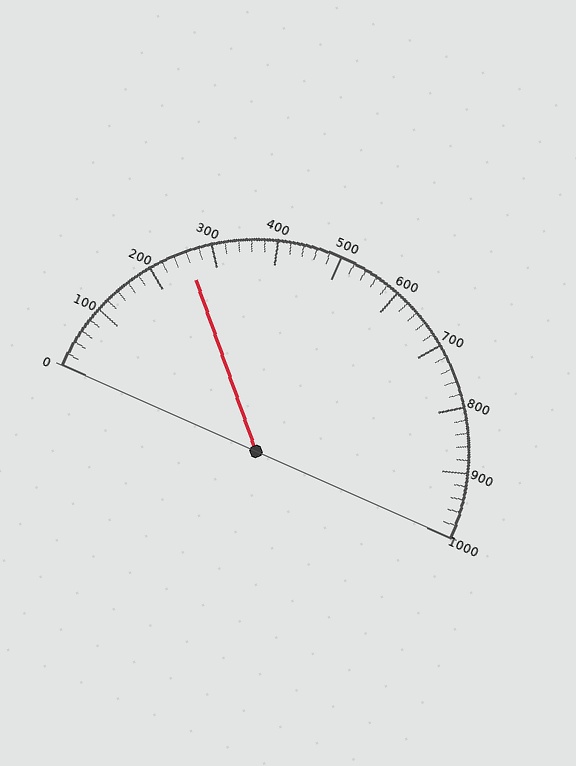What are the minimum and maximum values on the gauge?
The gauge ranges from 0 to 1000.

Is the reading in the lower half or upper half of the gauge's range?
The reading is in the lower half of the range (0 to 1000).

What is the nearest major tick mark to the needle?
The nearest major tick mark is 300.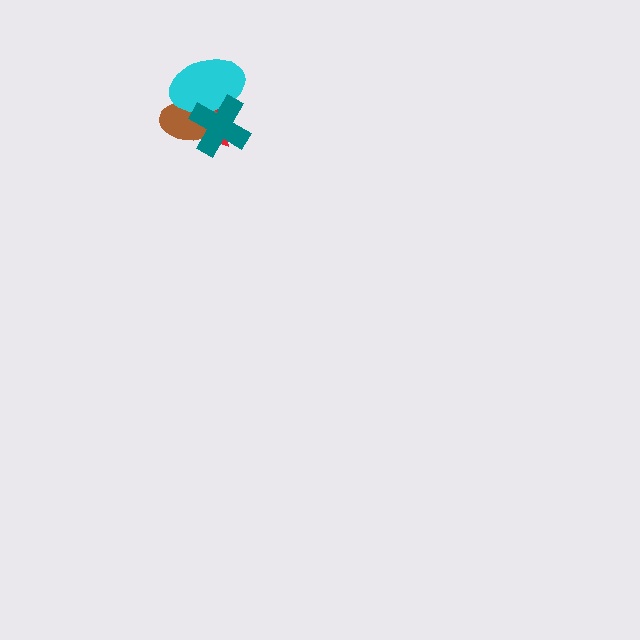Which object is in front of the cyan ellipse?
The teal cross is in front of the cyan ellipse.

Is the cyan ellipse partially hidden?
Yes, it is partially covered by another shape.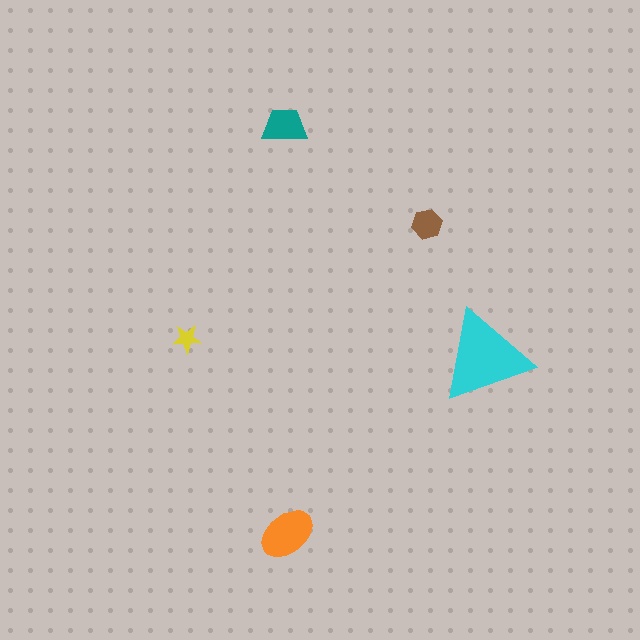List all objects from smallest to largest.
The yellow star, the brown hexagon, the teal trapezoid, the orange ellipse, the cyan triangle.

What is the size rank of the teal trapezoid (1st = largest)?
3rd.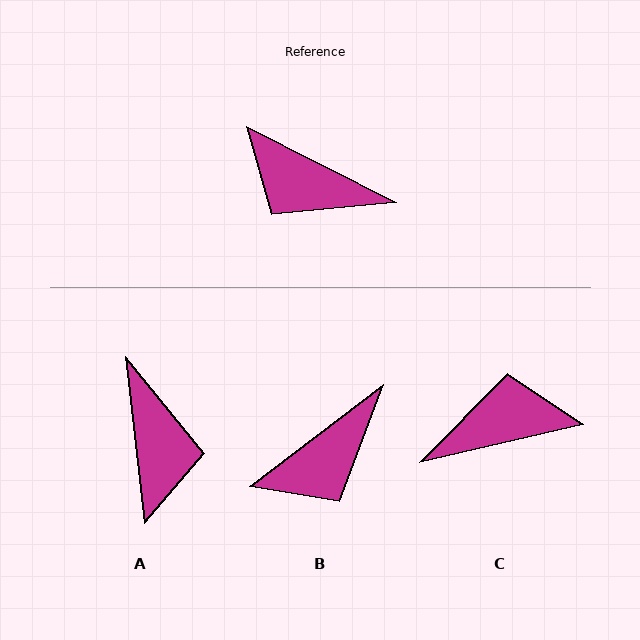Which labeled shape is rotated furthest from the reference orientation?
C, about 140 degrees away.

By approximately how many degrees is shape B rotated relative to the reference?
Approximately 64 degrees counter-clockwise.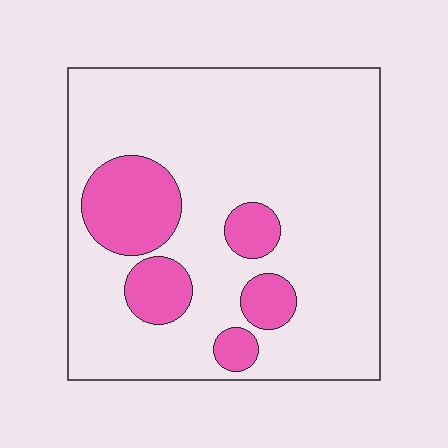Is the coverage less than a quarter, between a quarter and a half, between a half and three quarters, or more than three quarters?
Less than a quarter.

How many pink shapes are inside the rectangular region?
5.